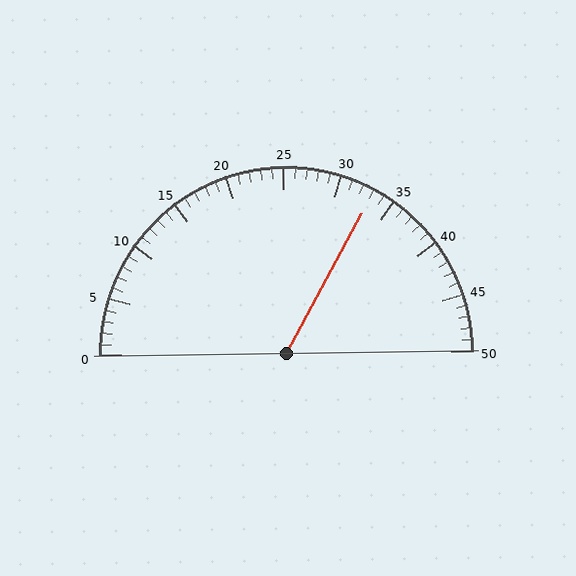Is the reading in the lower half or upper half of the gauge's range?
The reading is in the upper half of the range (0 to 50).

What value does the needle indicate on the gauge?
The needle indicates approximately 33.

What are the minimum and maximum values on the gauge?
The gauge ranges from 0 to 50.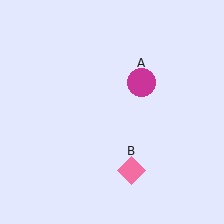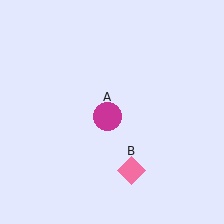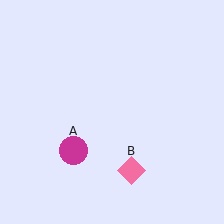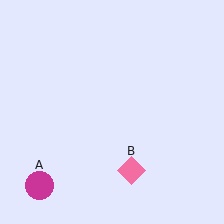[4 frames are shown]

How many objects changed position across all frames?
1 object changed position: magenta circle (object A).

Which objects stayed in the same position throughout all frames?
Pink diamond (object B) remained stationary.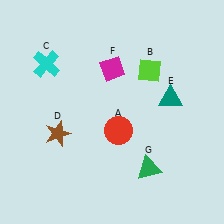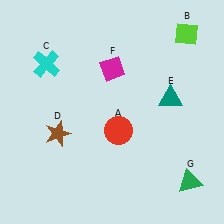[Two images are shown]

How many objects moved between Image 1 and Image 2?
2 objects moved between the two images.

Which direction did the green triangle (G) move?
The green triangle (G) moved right.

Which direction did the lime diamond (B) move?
The lime diamond (B) moved right.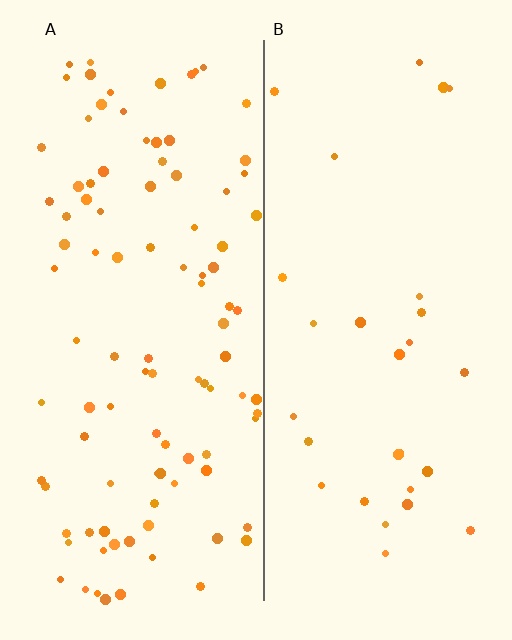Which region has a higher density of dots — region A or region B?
A (the left).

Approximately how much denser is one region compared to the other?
Approximately 3.4× — region A over region B.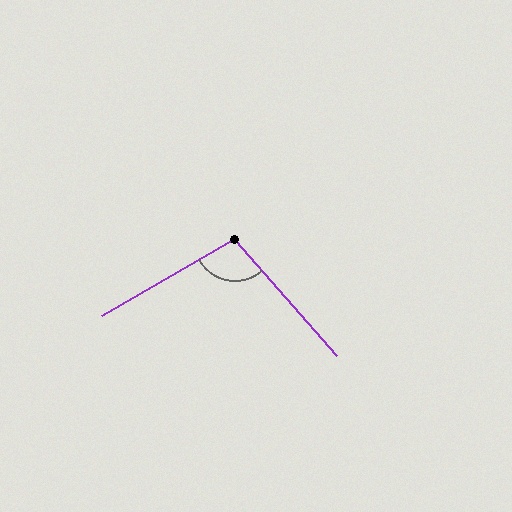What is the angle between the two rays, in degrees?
Approximately 101 degrees.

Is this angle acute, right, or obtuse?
It is obtuse.